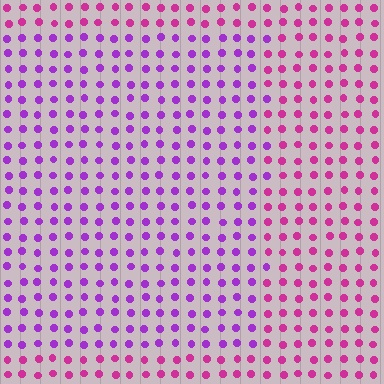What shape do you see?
I see a rectangle.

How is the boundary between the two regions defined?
The boundary is defined purely by a slight shift in hue (about 37 degrees). Spacing, size, and orientation are identical on both sides.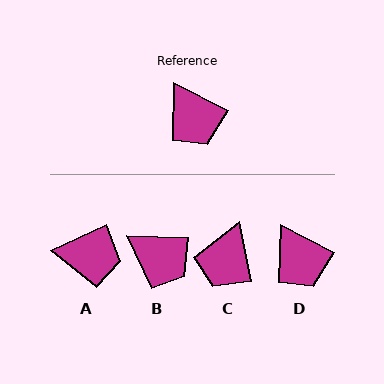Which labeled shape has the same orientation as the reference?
D.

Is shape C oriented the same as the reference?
No, it is off by about 51 degrees.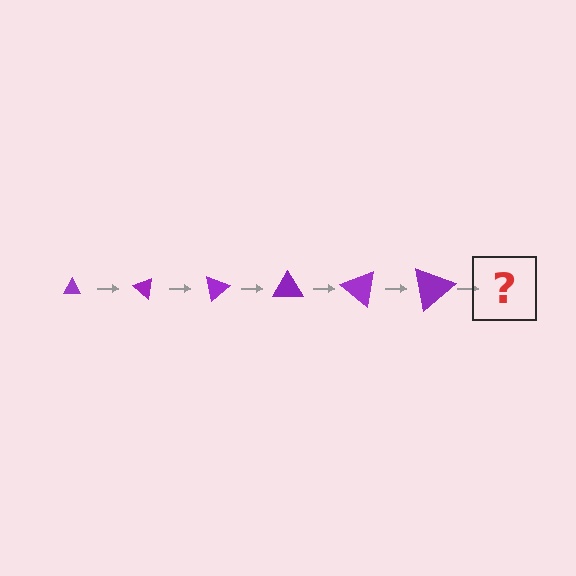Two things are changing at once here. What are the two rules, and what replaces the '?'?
The two rules are that the triangle grows larger each step and it rotates 40 degrees each step. The '?' should be a triangle, larger than the previous one and rotated 240 degrees from the start.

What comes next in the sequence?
The next element should be a triangle, larger than the previous one and rotated 240 degrees from the start.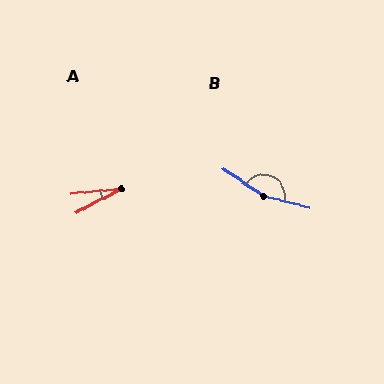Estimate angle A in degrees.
Approximately 22 degrees.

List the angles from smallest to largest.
A (22°), B (160°).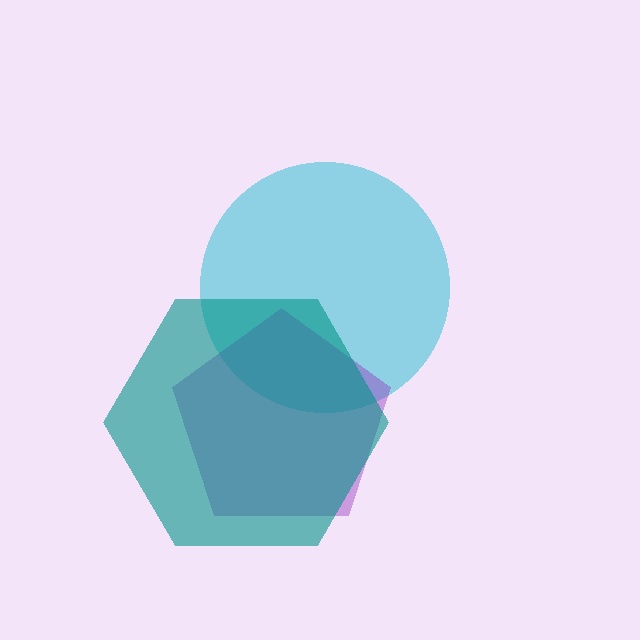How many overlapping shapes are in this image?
There are 3 overlapping shapes in the image.